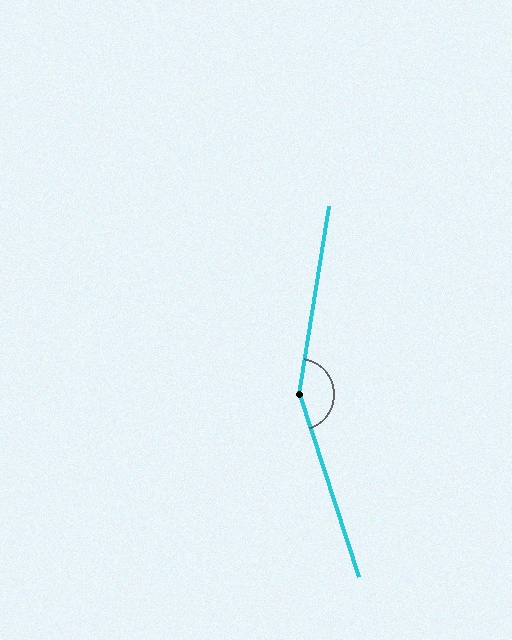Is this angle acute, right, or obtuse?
It is obtuse.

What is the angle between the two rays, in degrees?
Approximately 153 degrees.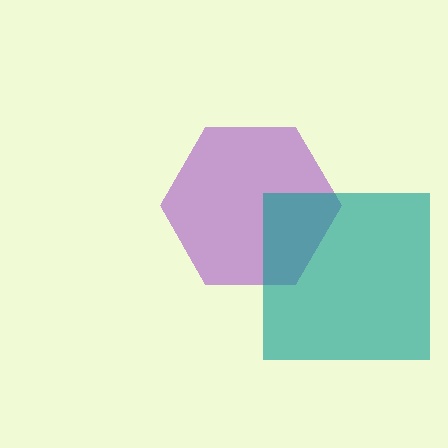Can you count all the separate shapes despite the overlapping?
Yes, there are 2 separate shapes.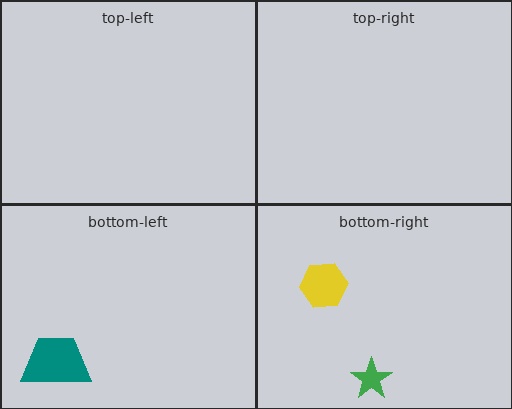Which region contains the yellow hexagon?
The bottom-right region.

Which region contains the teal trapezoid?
The bottom-left region.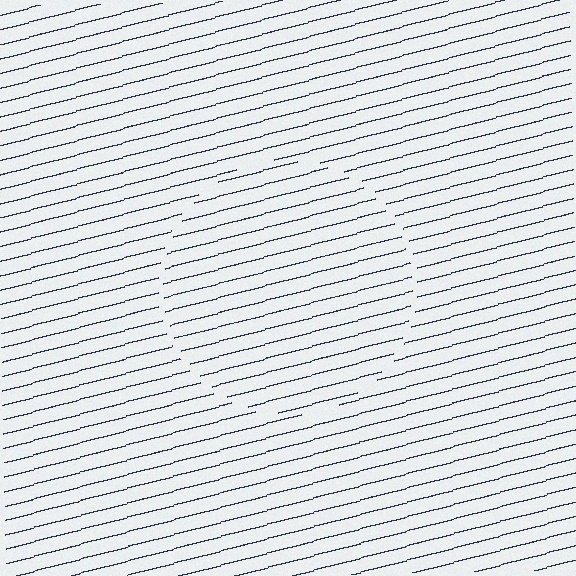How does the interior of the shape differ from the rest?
The interior of the shape contains the same grating, shifted by half a period — the contour is defined by the phase discontinuity where line-ends from the inner and outer gratings abut.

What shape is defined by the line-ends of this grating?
An illusory circle. The interior of the shape contains the same grating, shifted by half a period — the contour is defined by the phase discontinuity where line-ends from the inner and outer gratings abut.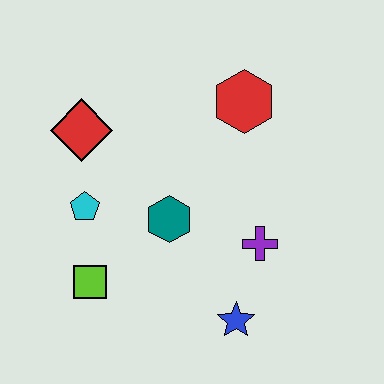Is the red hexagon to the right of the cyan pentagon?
Yes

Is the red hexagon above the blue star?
Yes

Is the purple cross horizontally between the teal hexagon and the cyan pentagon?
No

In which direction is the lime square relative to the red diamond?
The lime square is below the red diamond.